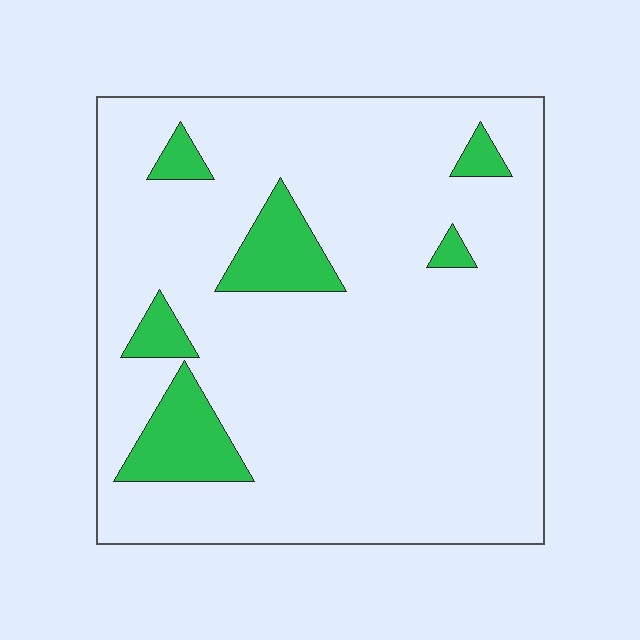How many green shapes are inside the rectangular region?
6.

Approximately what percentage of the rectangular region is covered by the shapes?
Approximately 10%.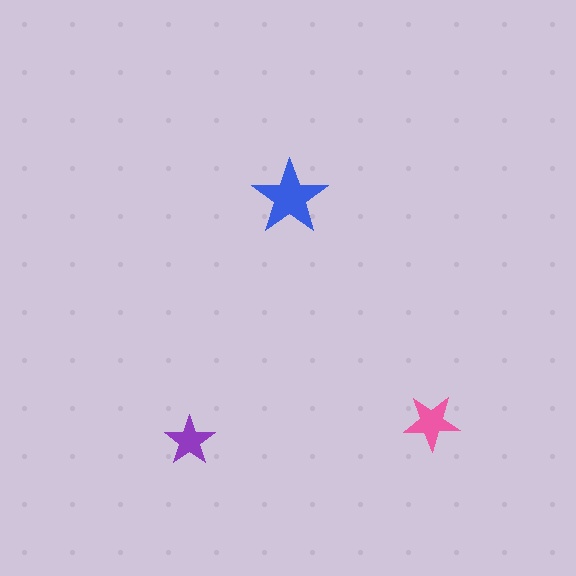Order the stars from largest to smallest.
the blue one, the pink one, the purple one.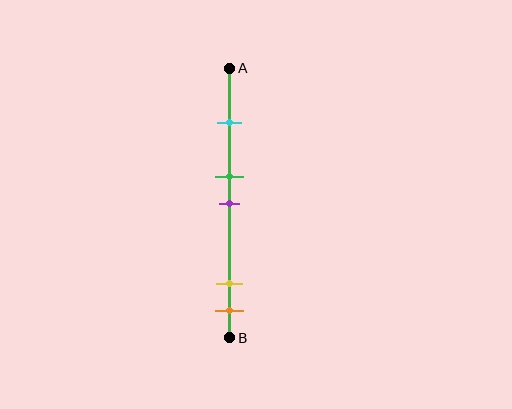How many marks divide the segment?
There are 5 marks dividing the segment.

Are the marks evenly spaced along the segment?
No, the marks are not evenly spaced.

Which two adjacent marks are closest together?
The green and purple marks are the closest adjacent pair.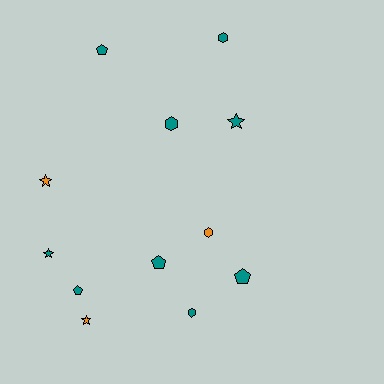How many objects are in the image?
There are 12 objects.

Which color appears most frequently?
Teal, with 9 objects.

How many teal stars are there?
There are 2 teal stars.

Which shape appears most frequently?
Star, with 4 objects.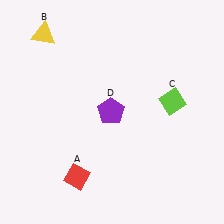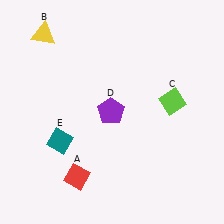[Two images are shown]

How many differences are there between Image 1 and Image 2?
There is 1 difference between the two images.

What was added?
A teal diamond (E) was added in Image 2.